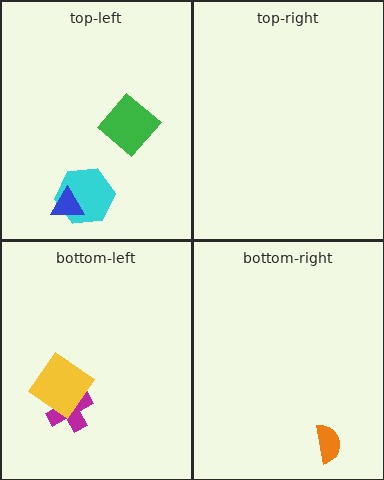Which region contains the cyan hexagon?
The top-left region.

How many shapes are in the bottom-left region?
2.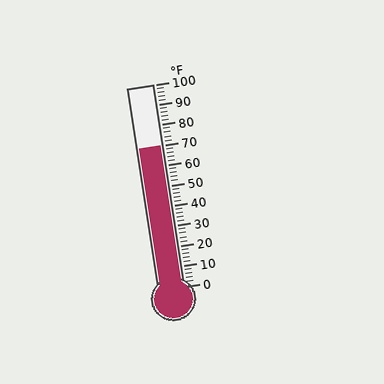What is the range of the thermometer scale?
The thermometer scale ranges from 0°F to 100°F.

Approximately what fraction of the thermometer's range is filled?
The thermometer is filled to approximately 70% of its range.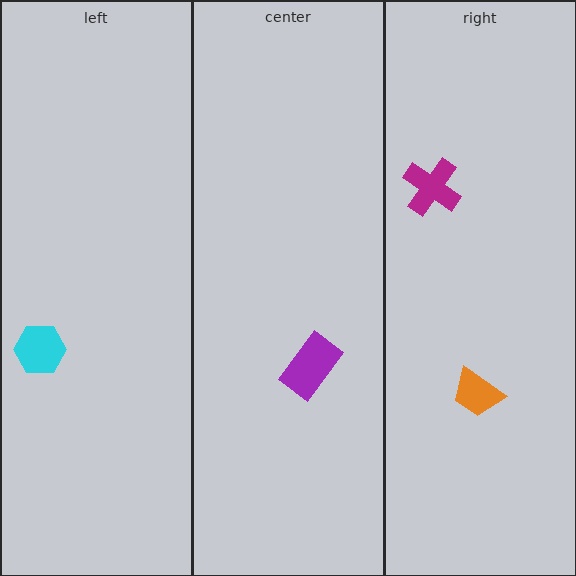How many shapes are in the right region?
2.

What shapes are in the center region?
The purple rectangle.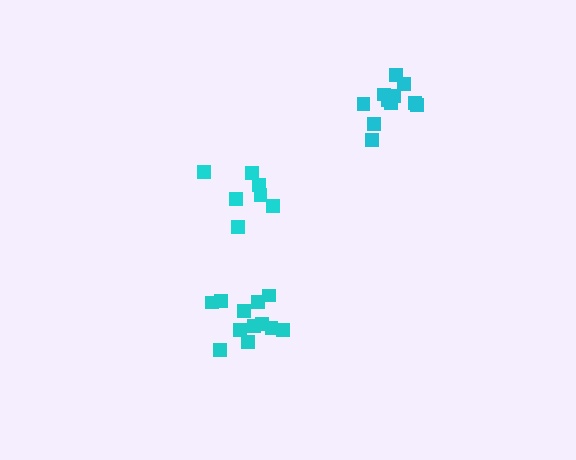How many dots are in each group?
Group 1: 11 dots, Group 2: 12 dots, Group 3: 7 dots (30 total).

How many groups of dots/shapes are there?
There are 3 groups.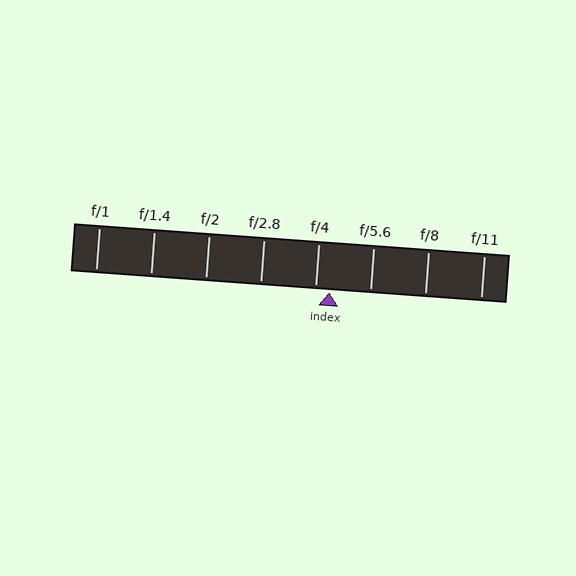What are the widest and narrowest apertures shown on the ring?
The widest aperture shown is f/1 and the narrowest is f/11.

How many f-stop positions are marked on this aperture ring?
There are 8 f-stop positions marked.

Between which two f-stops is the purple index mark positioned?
The index mark is between f/4 and f/5.6.